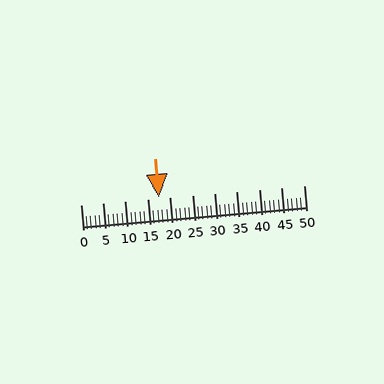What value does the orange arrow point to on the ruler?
The orange arrow points to approximately 18.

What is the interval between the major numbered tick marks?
The major tick marks are spaced 5 units apart.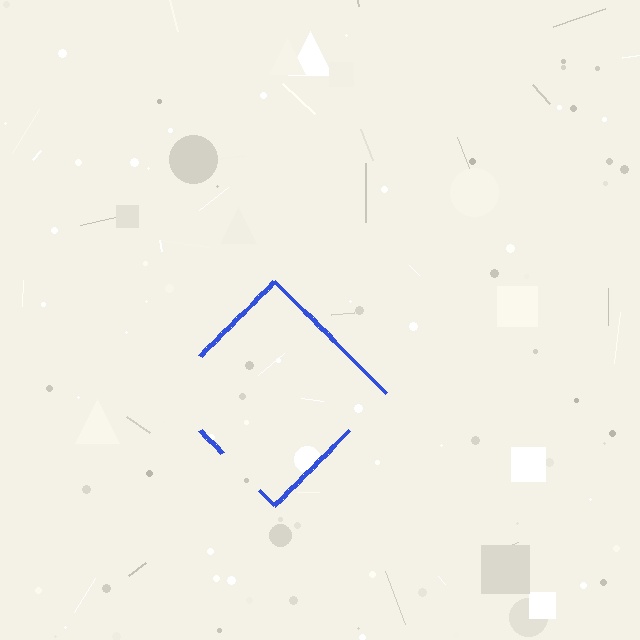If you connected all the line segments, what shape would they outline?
They would outline a diamond.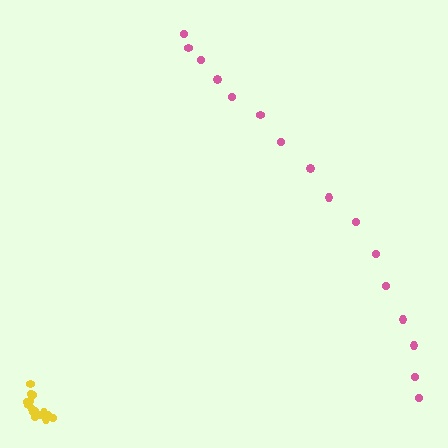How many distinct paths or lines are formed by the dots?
There are 2 distinct paths.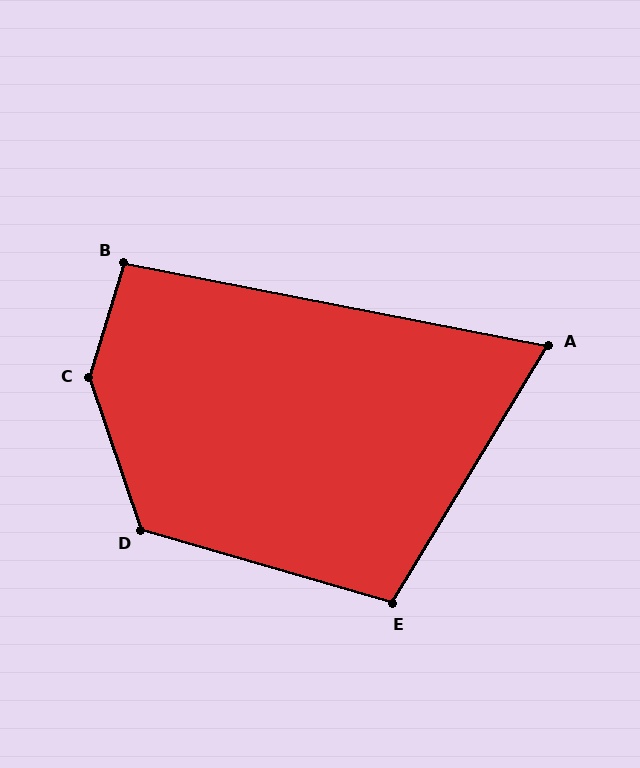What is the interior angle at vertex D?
Approximately 125 degrees (obtuse).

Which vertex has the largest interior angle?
C, at approximately 144 degrees.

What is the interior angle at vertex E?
Approximately 105 degrees (obtuse).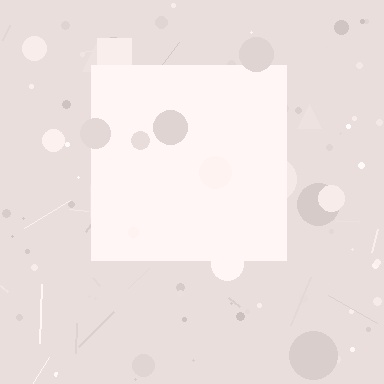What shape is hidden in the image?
A square is hidden in the image.